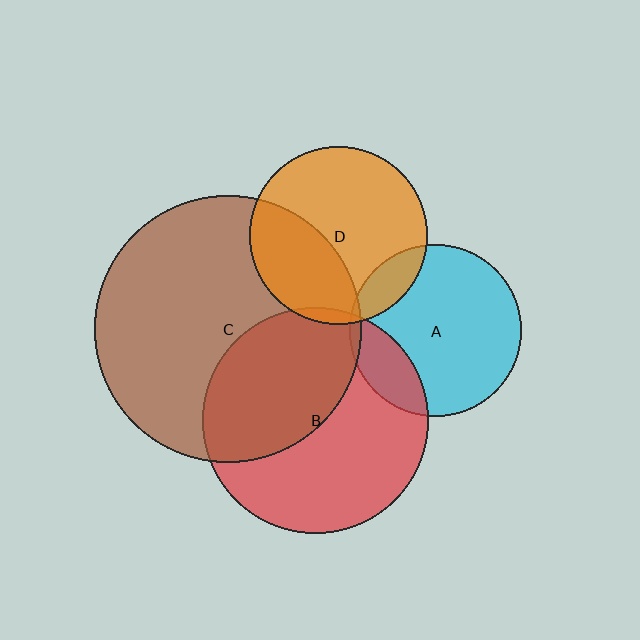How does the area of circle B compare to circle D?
Approximately 1.6 times.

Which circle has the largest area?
Circle C (brown).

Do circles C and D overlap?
Yes.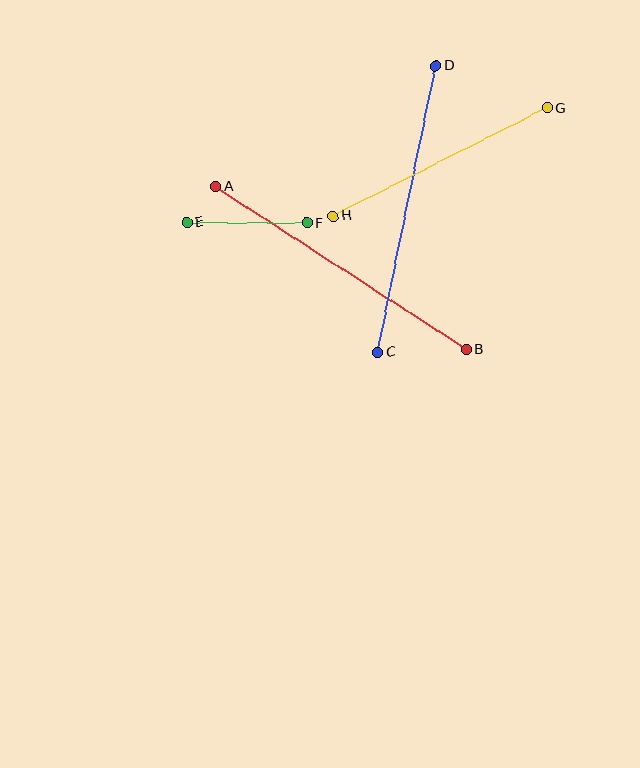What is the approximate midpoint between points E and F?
The midpoint is at approximately (247, 222) pixels.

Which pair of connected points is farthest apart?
Points A and B are farthest apart.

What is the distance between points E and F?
The distance is approximately 120 pixels.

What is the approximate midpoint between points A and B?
The midpoint is at approximately (341, 268) pixels.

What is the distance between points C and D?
The distance is approximately 292 pixels.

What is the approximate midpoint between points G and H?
The midpoint is at approximately (440, 162) pixels.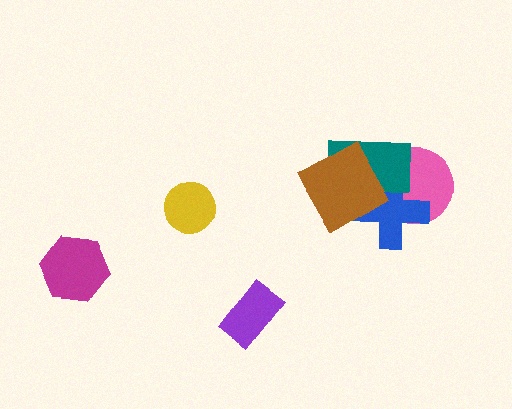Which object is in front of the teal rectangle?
The brown square is in front of the teal rectangle.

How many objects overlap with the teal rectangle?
3 objects overlap with the teal rectangle.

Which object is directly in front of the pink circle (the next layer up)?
The blue cross is directly in front of the pink circle.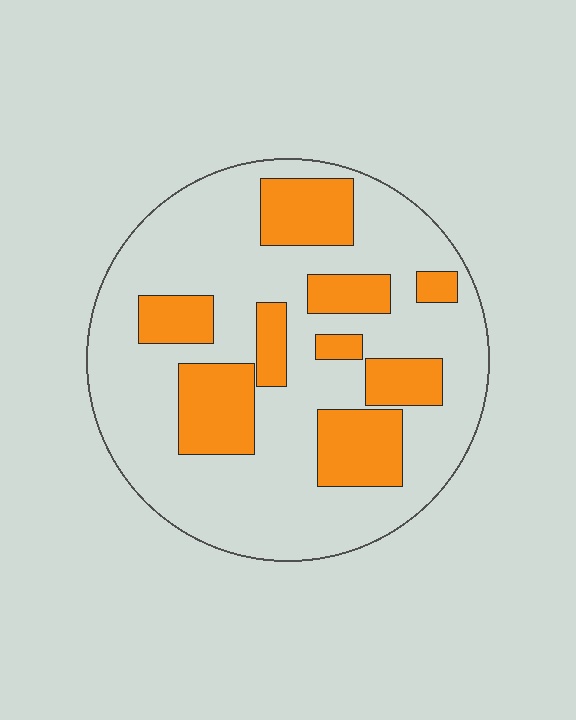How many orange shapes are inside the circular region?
9.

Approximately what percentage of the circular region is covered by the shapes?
Approximately 30%.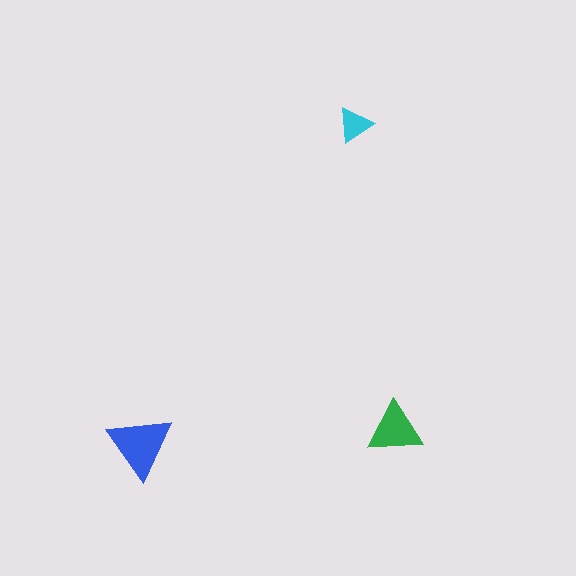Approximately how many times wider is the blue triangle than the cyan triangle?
About 2 times wider.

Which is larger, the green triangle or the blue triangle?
The blue one.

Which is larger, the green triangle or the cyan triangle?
The green one.